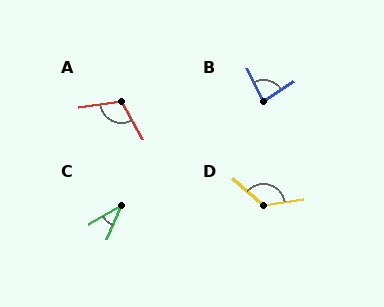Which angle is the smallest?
C, at approximately 36 degrees.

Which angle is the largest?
D, at approximately 130 degrees.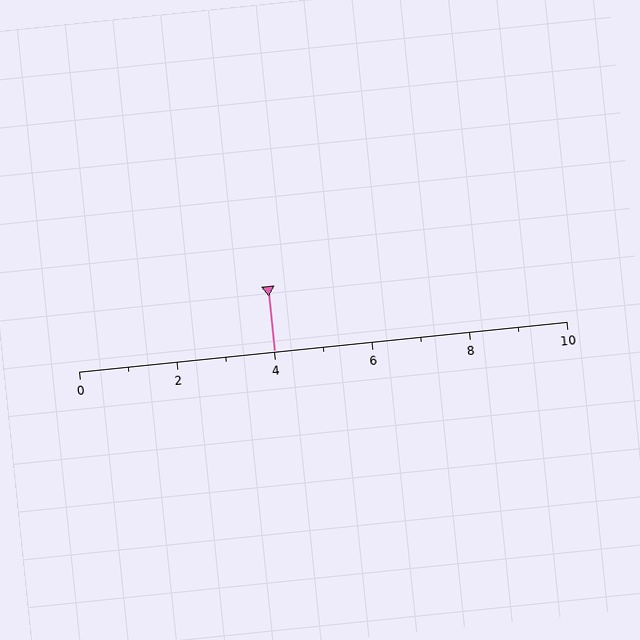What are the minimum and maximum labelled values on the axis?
The axis runs from 0 to 10.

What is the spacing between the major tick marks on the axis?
The major ticks are spaced 2 apart.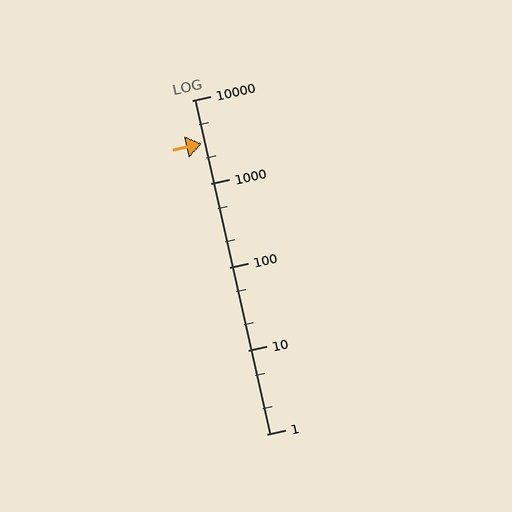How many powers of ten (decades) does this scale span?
The scale spans 4 decades, from 1 to 10000.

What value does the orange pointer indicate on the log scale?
The pointer indicates approximately 3000.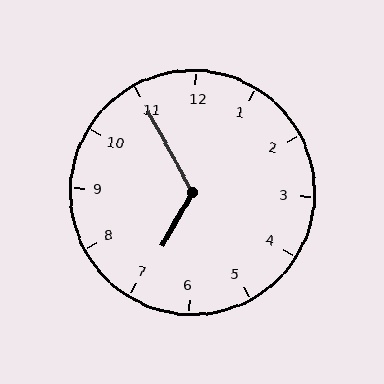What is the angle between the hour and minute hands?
Approximately 122 degrees.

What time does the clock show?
6:55.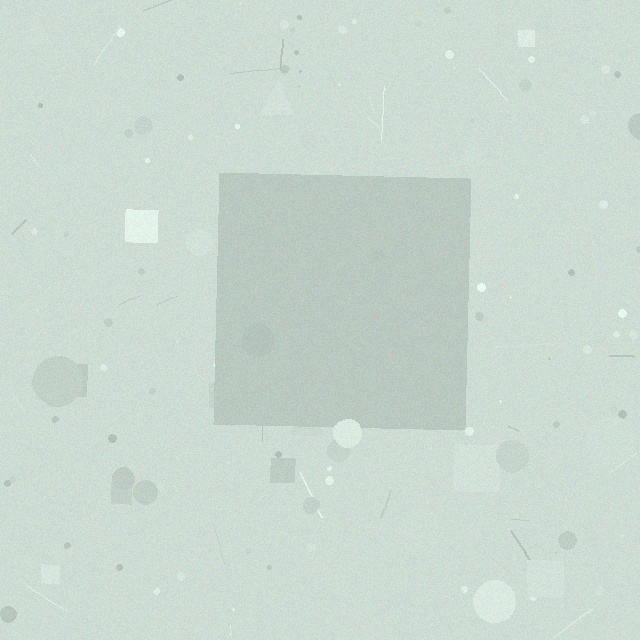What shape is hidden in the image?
A square is hidden in the image.